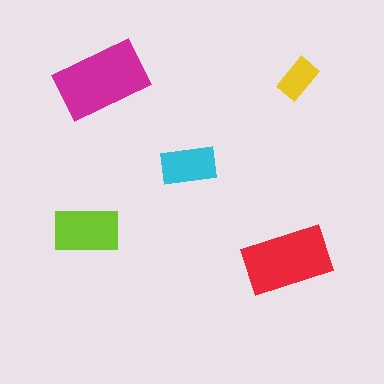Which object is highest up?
The yellow rectangle is topmost.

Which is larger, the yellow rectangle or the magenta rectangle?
The magenta one.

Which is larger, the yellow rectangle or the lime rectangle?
The lime one.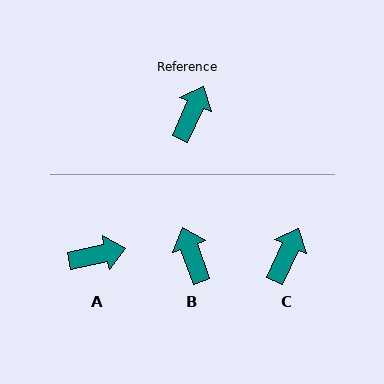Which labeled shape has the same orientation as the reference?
C.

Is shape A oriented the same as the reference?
No, it is off by about 53 degrees.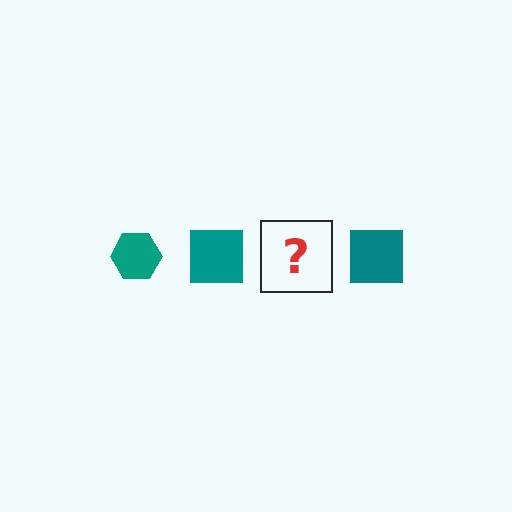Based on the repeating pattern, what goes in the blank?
The blank should be a teal hexagon.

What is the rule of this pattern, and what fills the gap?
The rule is that the pattern cycles through hexagon, square shapes in teal. The gap should be filled with a teal hexagon.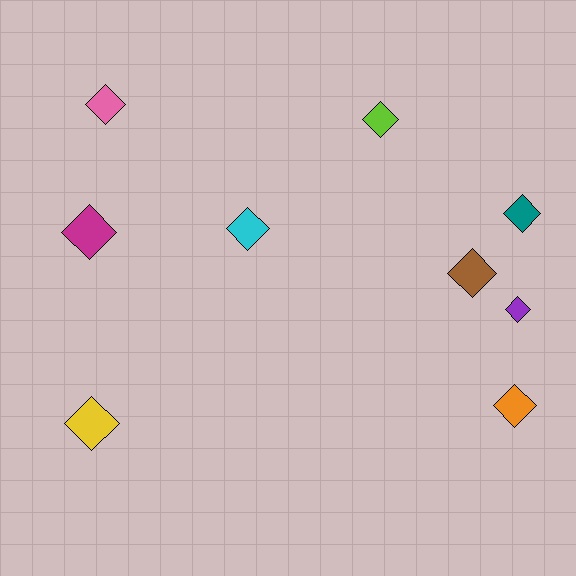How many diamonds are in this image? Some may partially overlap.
There are 9 diamonds.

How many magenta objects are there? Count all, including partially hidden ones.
There is 1 magenta object.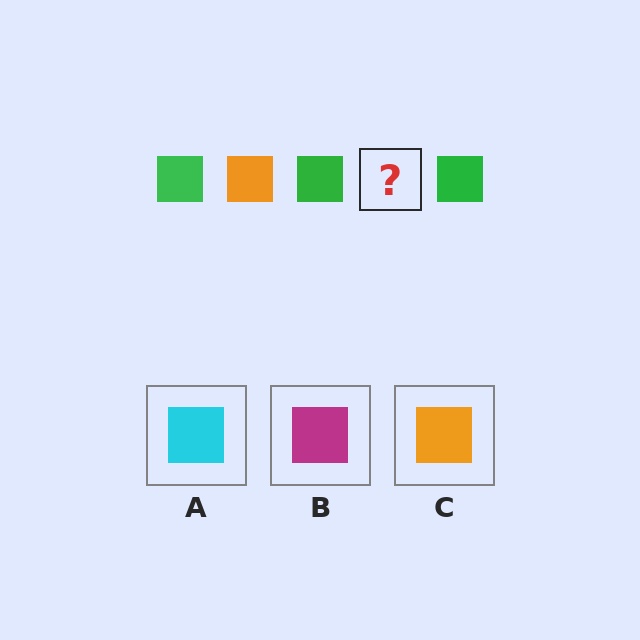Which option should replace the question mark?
Option C.